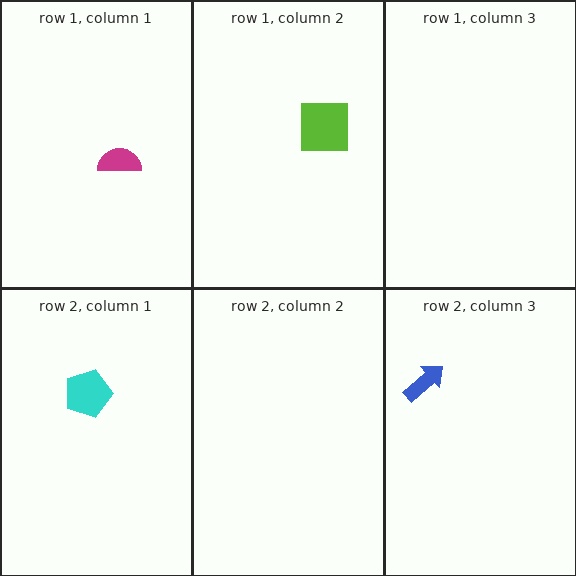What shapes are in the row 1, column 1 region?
The magenta semicircle.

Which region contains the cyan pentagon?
The row 2, column 1 region.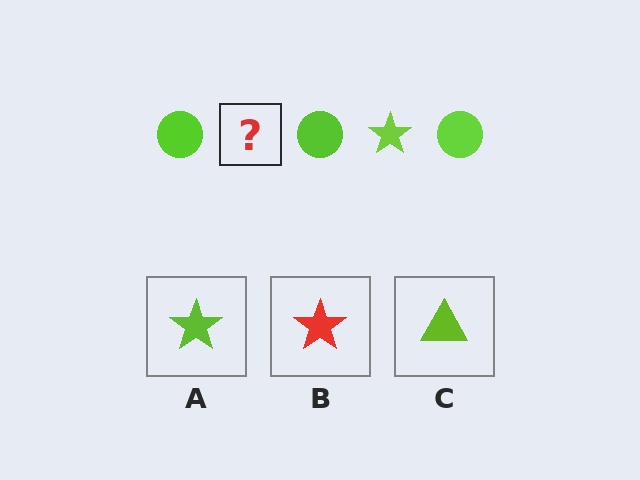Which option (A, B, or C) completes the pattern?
A.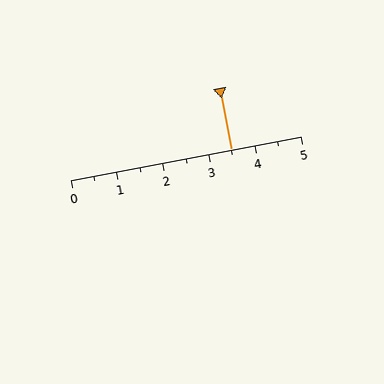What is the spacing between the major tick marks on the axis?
The major ticks are spaced 1 apart.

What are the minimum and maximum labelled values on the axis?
The axis runs from 0 to 5.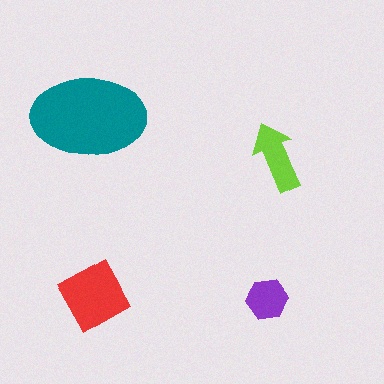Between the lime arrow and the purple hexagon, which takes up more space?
The lime arrow.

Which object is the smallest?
The purple hexagon.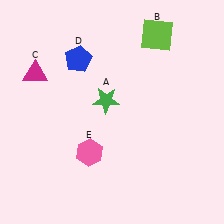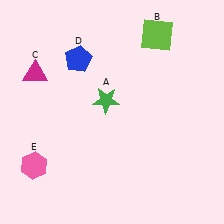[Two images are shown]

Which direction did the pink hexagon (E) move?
The pink hexagon (E) moved left.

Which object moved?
The pink hexagon (E) moved left.